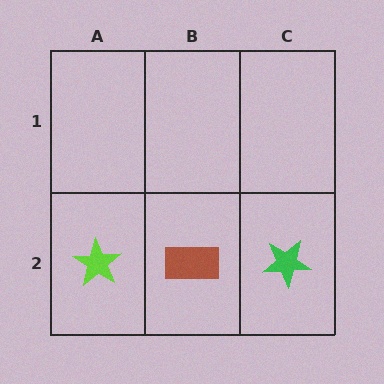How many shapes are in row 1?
0 shapes.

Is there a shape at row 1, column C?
No, that cell is empty.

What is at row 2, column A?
A lime star.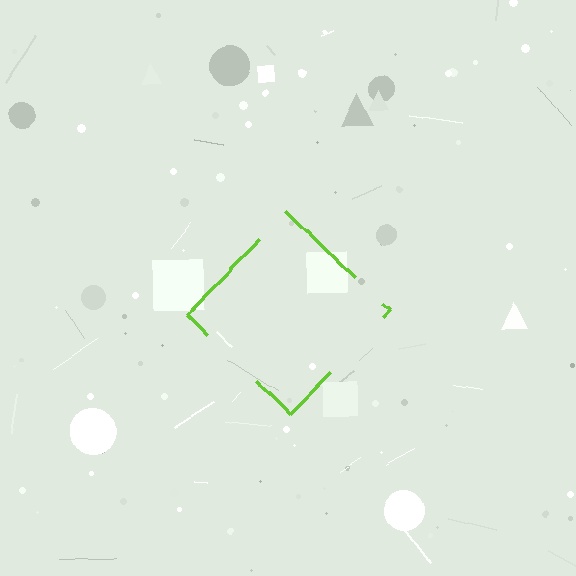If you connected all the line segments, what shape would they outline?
They would outline a diamond.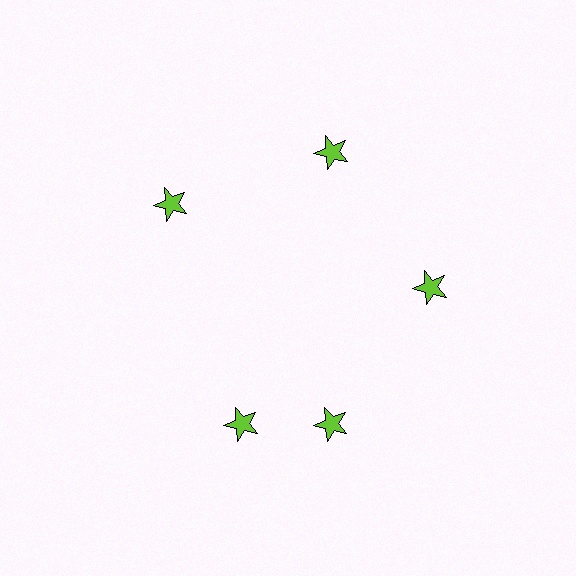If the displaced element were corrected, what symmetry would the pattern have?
It would have 5-fold rotational symmetry — the pattern would map onto itself every 72 degrees.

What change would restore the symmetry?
The symmetry would be restored by rotating it back into even spacing with its neighbors so that all 5 stars sit at equal angles and equal distance from the center.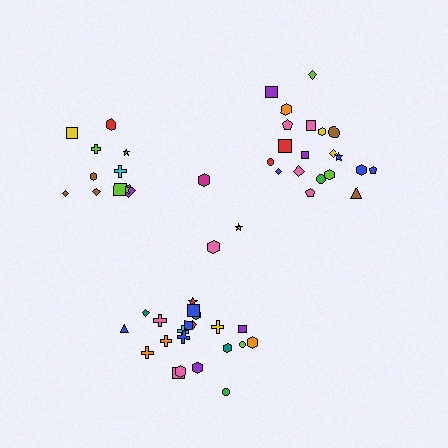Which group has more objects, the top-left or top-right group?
The top-right group.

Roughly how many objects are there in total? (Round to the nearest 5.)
Roughly 55 objects in total.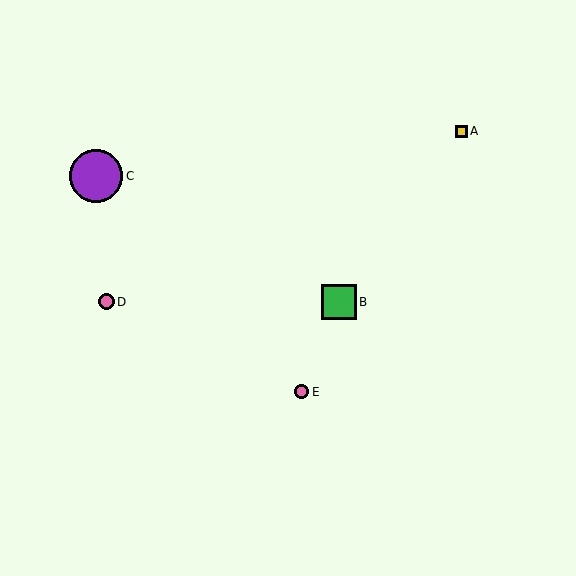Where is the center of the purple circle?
The center of the purple circle is at (96, 176).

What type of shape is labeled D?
Shape D is a pink circle.